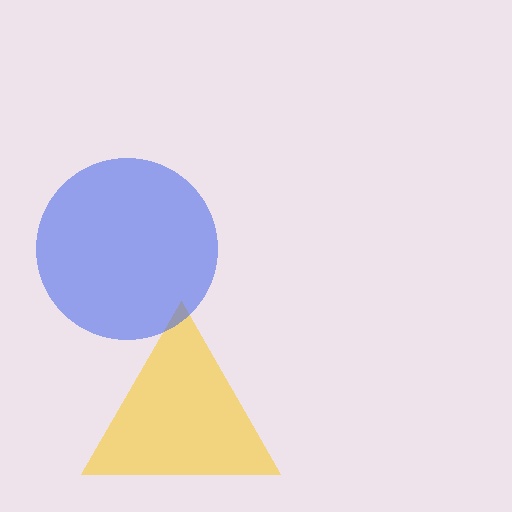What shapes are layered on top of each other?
The layered shapes are: a yellow triangle, a blue circle.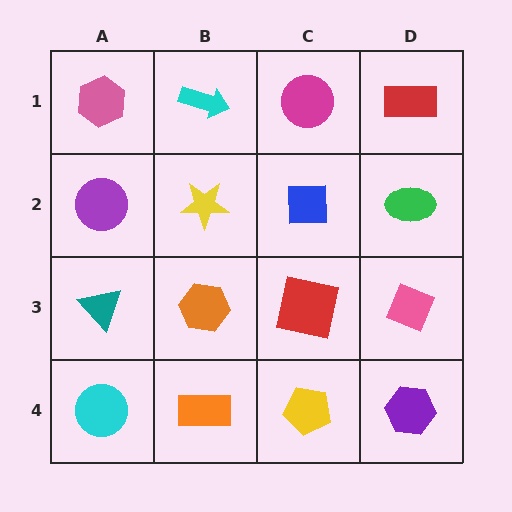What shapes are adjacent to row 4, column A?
A teal triangle (row 3, column A), an orange rectangle (row 4, column B).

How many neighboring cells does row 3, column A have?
3.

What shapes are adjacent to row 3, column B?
A yellow star (row 2, column B), an orange rectangle (row 4, column B), a teal triangle (row 3, column A), a red square (row 3, column C).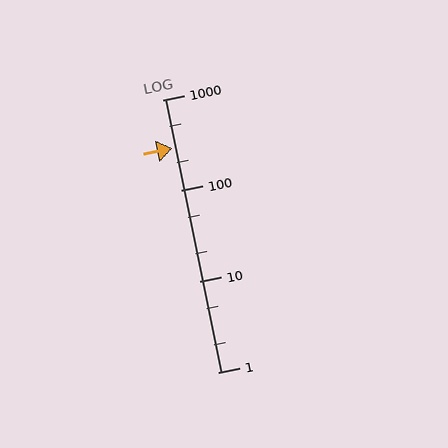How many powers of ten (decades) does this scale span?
The scale spans 3 decades, from 1 to 1000.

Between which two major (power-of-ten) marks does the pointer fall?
The pointer is between 100 and 1000.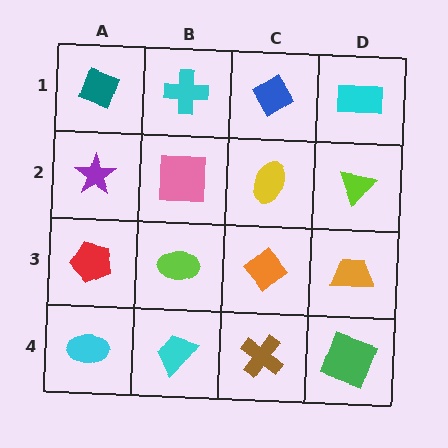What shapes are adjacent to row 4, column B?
A lime ellipse (row 3, column B), a cyan ellipse (row 4, column A), a brown cross (row 4, column C).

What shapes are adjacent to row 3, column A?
A purple star (row 2, column A), a cyan ellipse (row 4, column A), a lime ellipse (row 3, column B).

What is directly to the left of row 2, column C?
A pink square.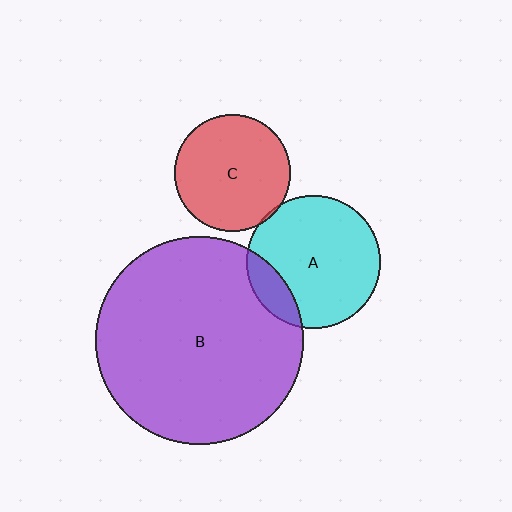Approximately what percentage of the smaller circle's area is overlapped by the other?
Approximately 15%.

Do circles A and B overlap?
Yes.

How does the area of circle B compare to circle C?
Approximately 3.2 times.